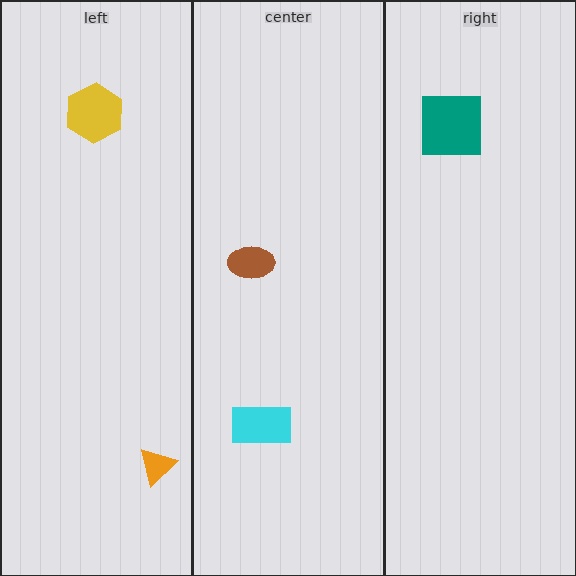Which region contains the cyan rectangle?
The center region.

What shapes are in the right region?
The teal square.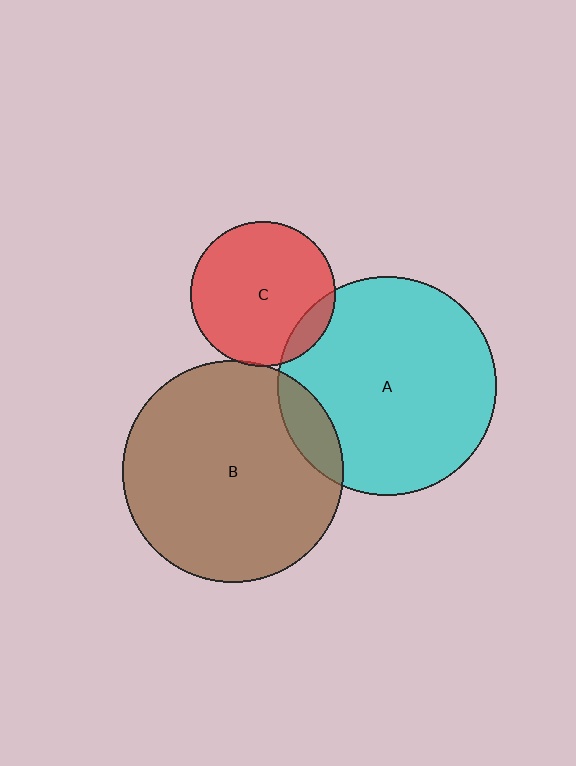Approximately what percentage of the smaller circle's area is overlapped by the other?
Approximately 10%.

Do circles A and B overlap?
Yes.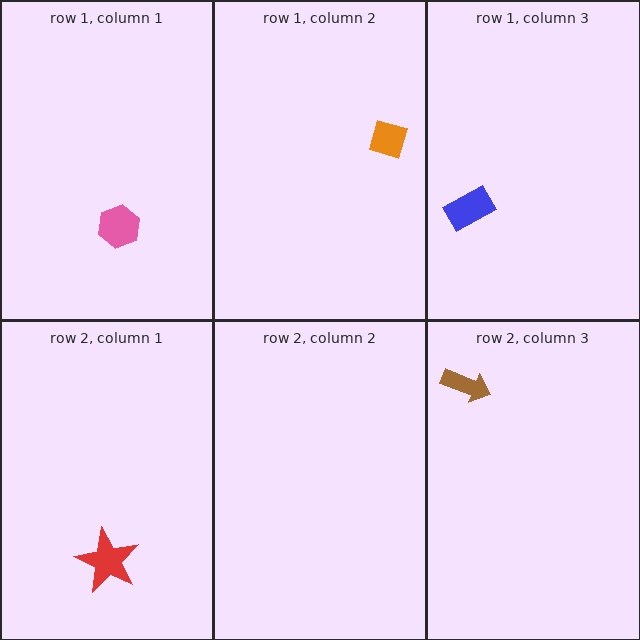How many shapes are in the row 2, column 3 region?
1.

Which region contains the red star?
The row 2, column 1 region.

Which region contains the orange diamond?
The row 1, column 2 region.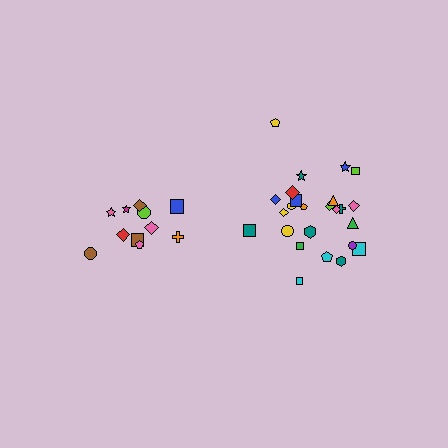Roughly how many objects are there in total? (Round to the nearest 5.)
Roughly 35 objects in total.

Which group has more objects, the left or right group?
The right group.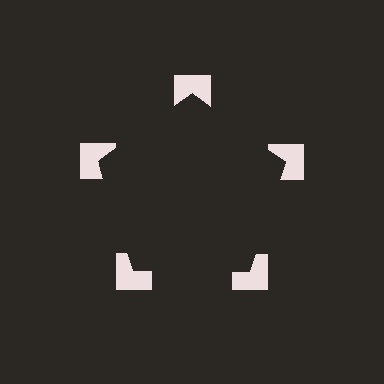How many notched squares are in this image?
There are 5 — one at each vertex of the illusory pentagon.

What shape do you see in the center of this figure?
An illusory pentagon — its edges are inferred from the aligned wedge cuts in the notched squares, not physically drawn.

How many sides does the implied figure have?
5 sides.